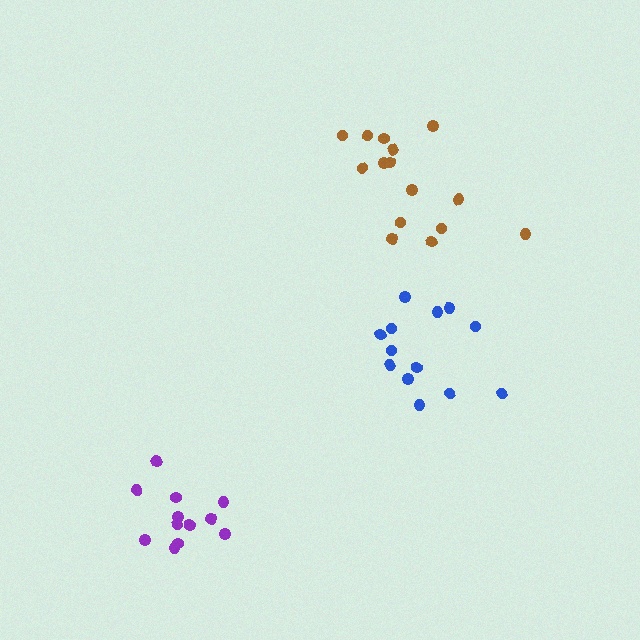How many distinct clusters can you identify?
There are 3 distinct clusters.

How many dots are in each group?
Group 1: 12 dots, Group 2: 15 dots, Group 3: 13 dots (40 total).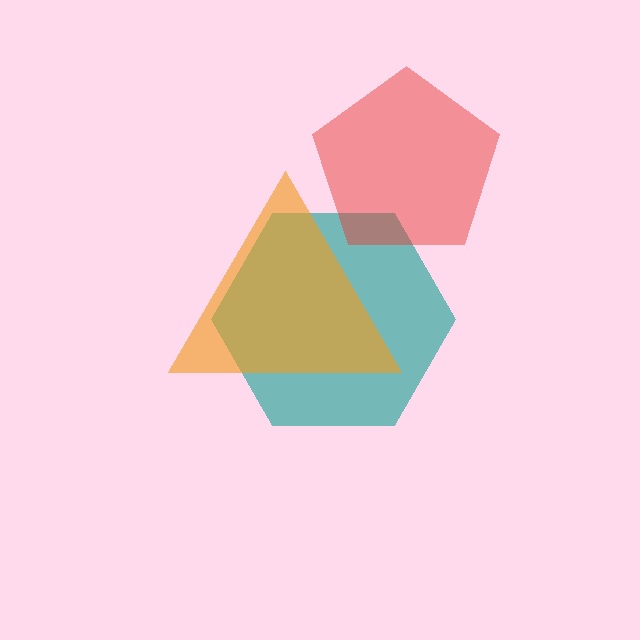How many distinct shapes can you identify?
There are 3 distinct shapes: a teal hexagon, an orange triangle, a red pentagon.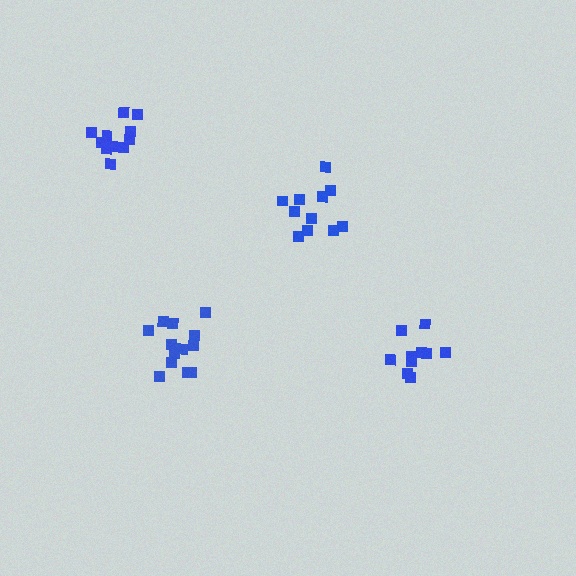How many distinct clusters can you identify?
There are 4 distinct clusters.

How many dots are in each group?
Group 1: 10 dots, Group 2: 11 dots, Group 3: 13 dots, Group 4: 11 dots (45 total).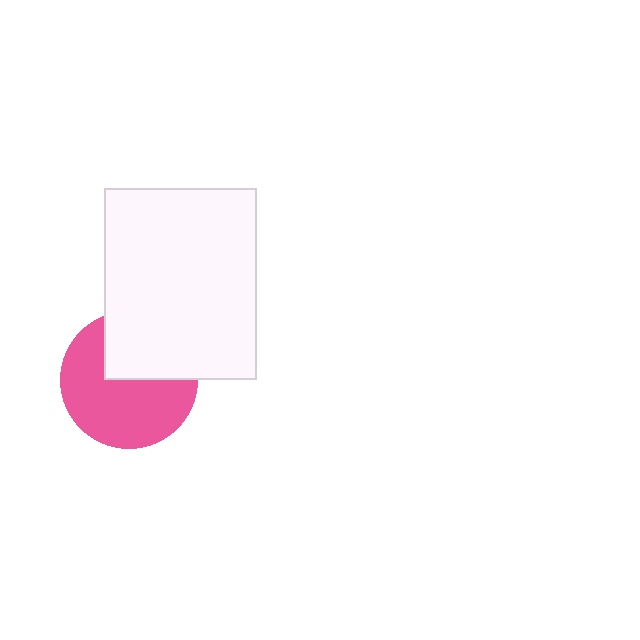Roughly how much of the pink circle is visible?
About half of it is visible (roughly 64%).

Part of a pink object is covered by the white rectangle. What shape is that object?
It is a circle.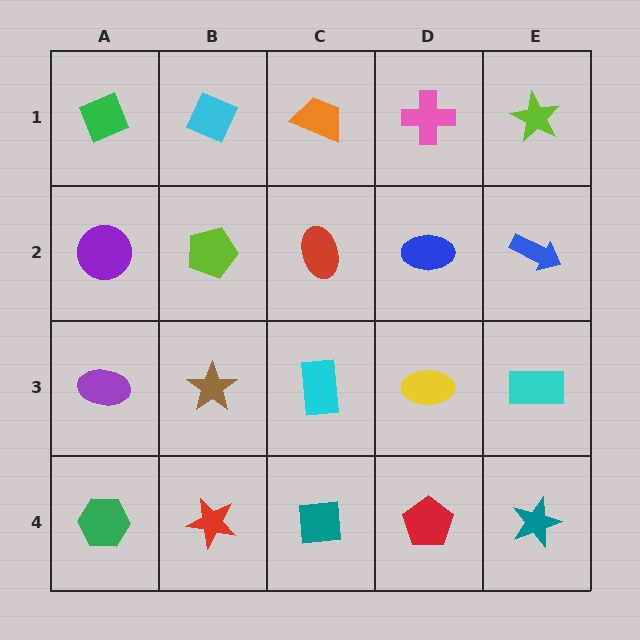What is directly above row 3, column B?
A lime pentagon.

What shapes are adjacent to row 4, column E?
A cyan rectangle (row 3, column E), a red pentagon (row 4, column D).